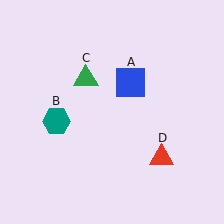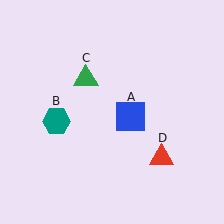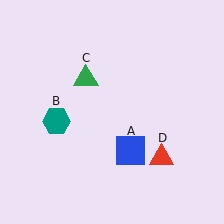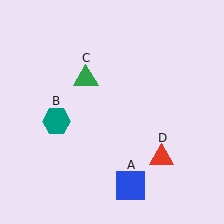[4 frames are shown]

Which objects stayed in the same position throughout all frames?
Teal hexagon (object B) and green triangle (object C) and red triangle (object D) remained stationary.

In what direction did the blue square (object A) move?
The blue square (object A) moved down.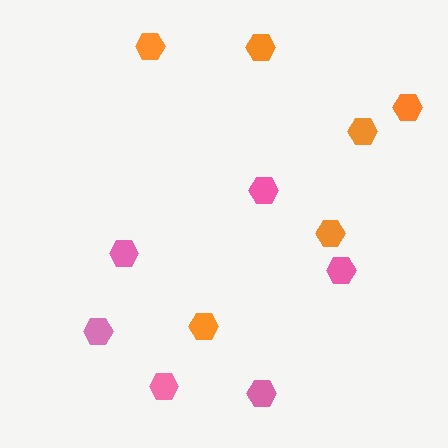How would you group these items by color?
There are 2 groups: one group of orange hexagons (6) and one group of pink hexagons (6).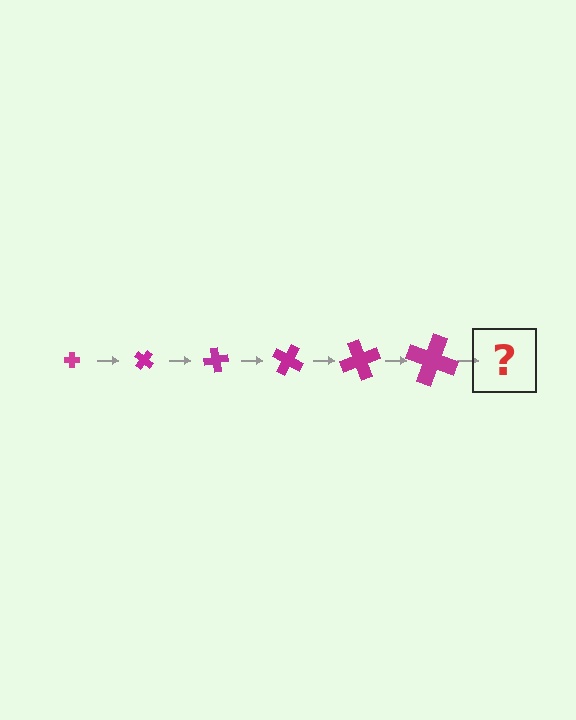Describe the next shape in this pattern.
It should be a cross, larger than the previous one and rotated 240 degrees from the start.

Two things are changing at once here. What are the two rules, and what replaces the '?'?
The two rules are that the cross grows larger each step and it rotates 40 degrees each step. The '?' should be a cross, larger than the previous one and rotated 240 degrees from the start.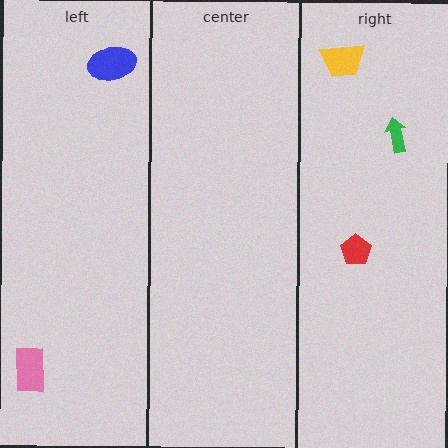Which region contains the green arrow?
The right region.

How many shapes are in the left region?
2.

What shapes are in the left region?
The blue ellipse, the pink rectangle.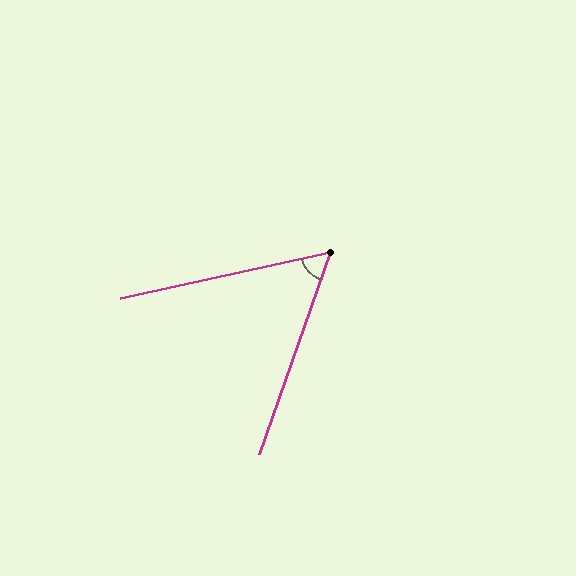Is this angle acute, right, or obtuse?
It is acute.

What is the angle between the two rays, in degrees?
Approximately 58 degrees.